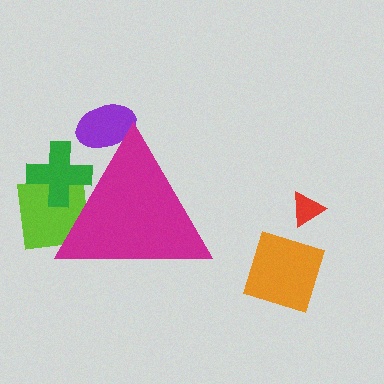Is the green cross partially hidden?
Yes, the green cross is partially hidden behind the magenta triangle.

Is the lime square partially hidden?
Yes, the lime square is partially hidden behind the magenta triangle.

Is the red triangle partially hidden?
No, the red triangle is fully visible.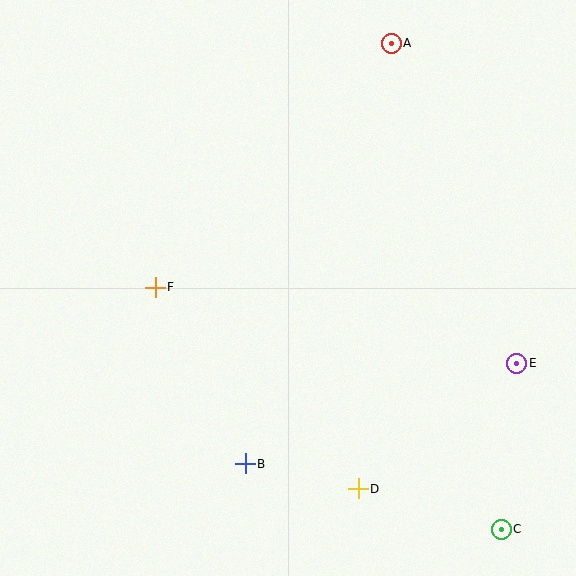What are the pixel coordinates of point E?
Point E is at (517, 363).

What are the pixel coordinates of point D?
Point D is at (358, 489).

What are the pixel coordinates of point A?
Point A is at (391, 43).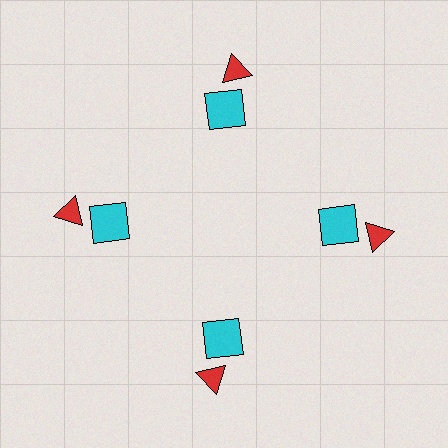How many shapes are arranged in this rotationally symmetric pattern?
There are 8 shapes, arranged in 4 groups of 2.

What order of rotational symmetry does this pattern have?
This pattern has 4-fold rotational symmetry.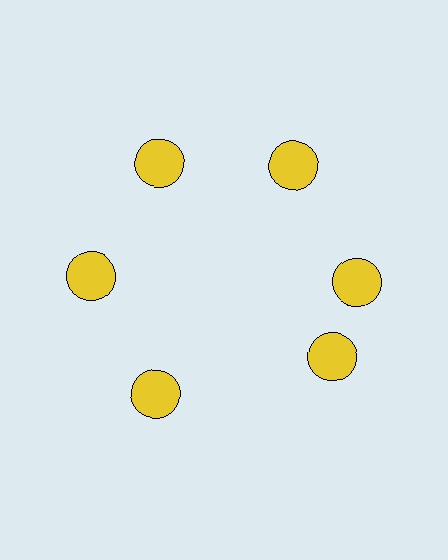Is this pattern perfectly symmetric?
No. The 6 yellow circles are arranged in a ring, but one element near the 5 o'clock position is rotated out of alignment along the ring, breaking the 6-fold rotational symmetry.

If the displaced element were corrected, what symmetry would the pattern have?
It would have 6-fold rotational symmetry — the pattern would map onto itself every 60 degrees.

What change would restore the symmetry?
The symmetry would be restored by rotating it back into even spacing with its neighbors so that all 6 circles sit at equal angles and equal distance from the center.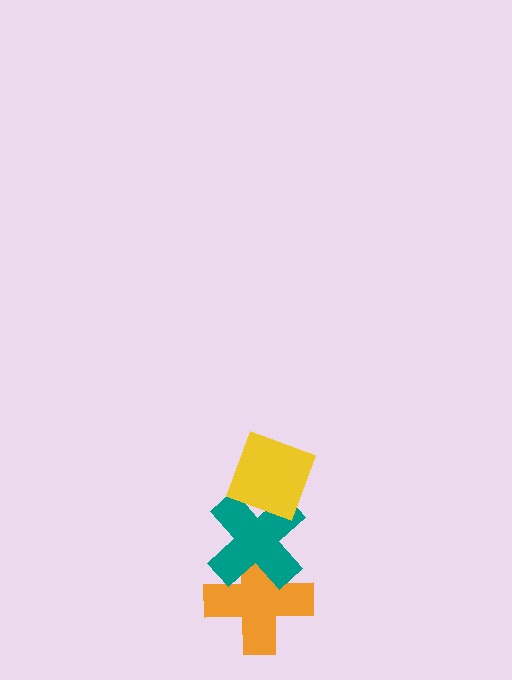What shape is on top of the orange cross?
The teal cross is on top of the orange cross.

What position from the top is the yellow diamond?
The yellow diamond is 1st from the top.